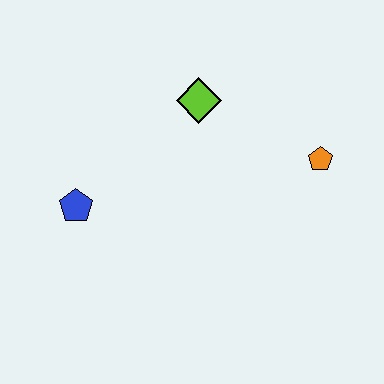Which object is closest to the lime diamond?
The orange pentagon is closest to the lime diamond.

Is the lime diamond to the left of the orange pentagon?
Yes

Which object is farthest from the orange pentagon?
The blue pentagon is farthest from the orange pentagon.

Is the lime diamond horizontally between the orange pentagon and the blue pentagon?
Yes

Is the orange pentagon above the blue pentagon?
Yes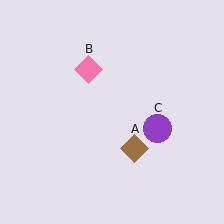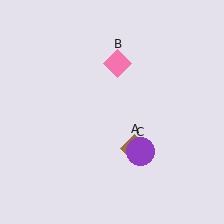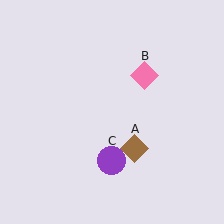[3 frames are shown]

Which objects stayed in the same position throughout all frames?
Brown diamond (object A) remained stationary.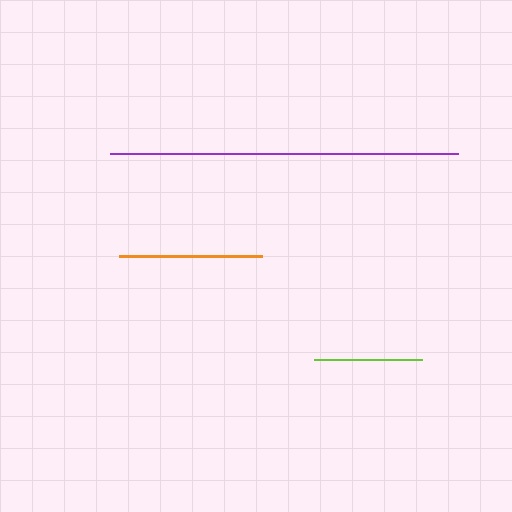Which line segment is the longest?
The purple line is the longest at approximately 348 pixels.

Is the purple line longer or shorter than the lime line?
The purple line is longer than the lime line.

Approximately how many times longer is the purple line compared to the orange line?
The purple line is approximately 2.4 times the length of the orange line.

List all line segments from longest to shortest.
From longest to shortest: purple, orange, lime.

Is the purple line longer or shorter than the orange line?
The purple line is longer than the orange line.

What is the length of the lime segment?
The lime segment is approximately 108 pixels long.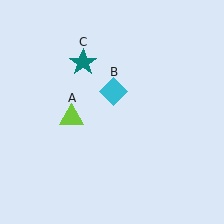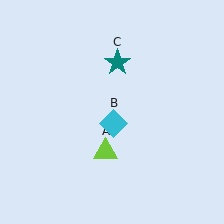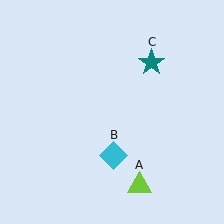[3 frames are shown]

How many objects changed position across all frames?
3 objects changed position: lime triangle (object A), cyan diamond (object B), teal star (object C).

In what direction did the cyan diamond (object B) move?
The cyan diamond (object B) moved down.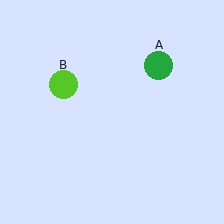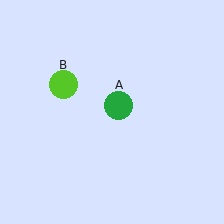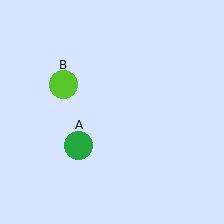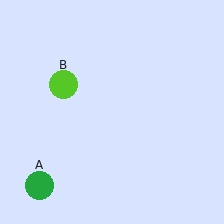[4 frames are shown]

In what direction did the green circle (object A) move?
The green circle (object A) moved down and to the left.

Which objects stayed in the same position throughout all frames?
Lime circle (object B) remained stationary.